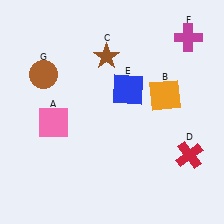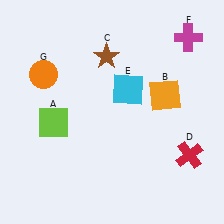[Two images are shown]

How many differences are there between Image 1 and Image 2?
There are 3 differences between the two images.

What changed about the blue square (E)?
In Image 1, E is blue. In Image 2, it changed to cyan.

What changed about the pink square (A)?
In Image 1, A is pink. In Image 2, it changed to lime.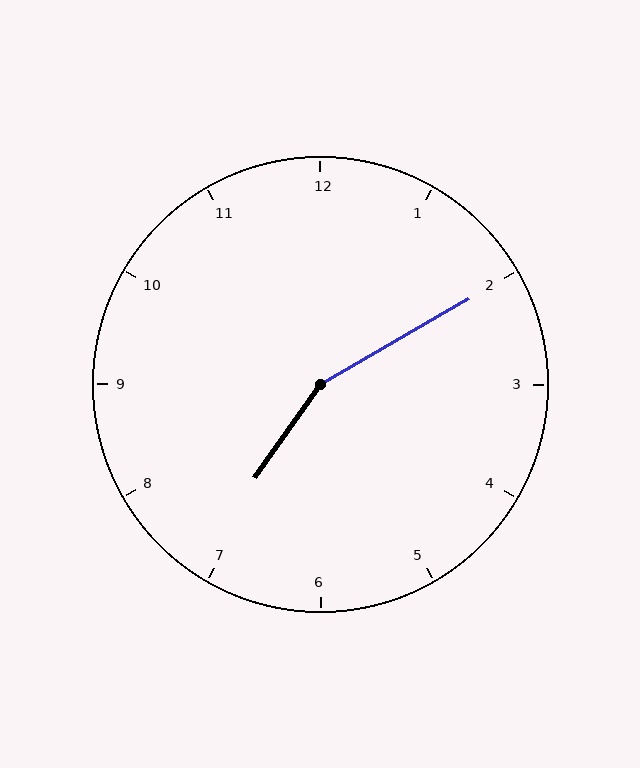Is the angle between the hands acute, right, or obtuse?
It is obtuse.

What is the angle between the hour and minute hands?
Approximately 155 degrees.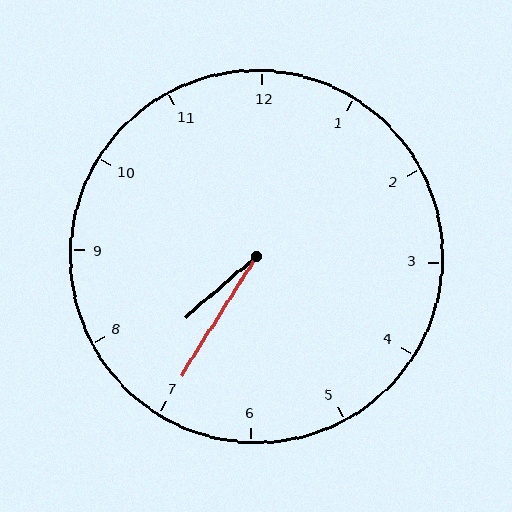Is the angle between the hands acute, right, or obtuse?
It is acute.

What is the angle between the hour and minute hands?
Approximately 18 degrees.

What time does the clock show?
7:35.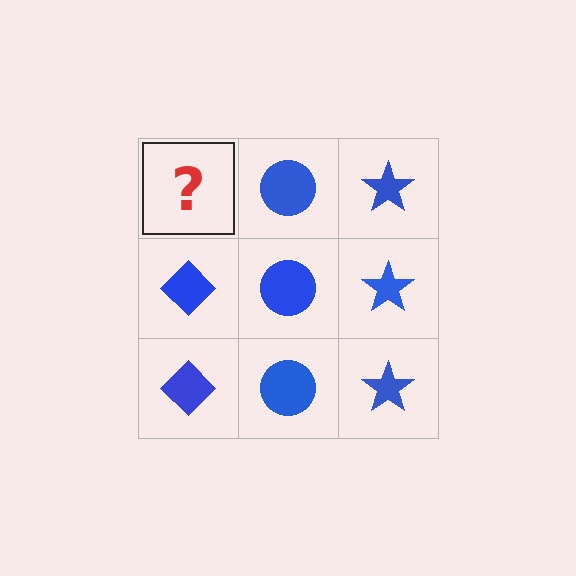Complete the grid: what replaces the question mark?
The question mark should be replaced with a blue diamond.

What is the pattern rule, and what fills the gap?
The rule is that each column has a consistent shape. The gap should be filled with a blue diamond.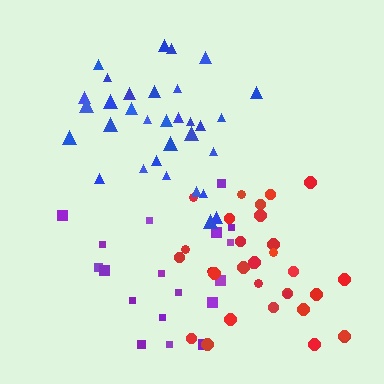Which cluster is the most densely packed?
Blue.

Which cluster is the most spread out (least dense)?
Purple.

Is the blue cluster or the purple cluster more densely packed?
Blue.